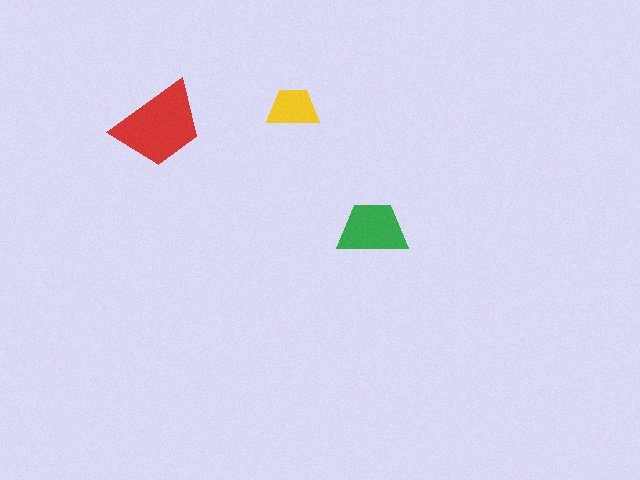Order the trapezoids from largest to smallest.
the red one, the green one, the yellow one.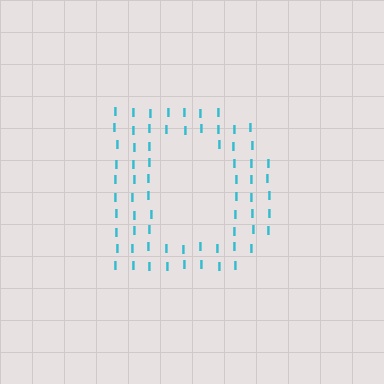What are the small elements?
The small elements are letter I's.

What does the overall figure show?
The overall figure shows the letter D.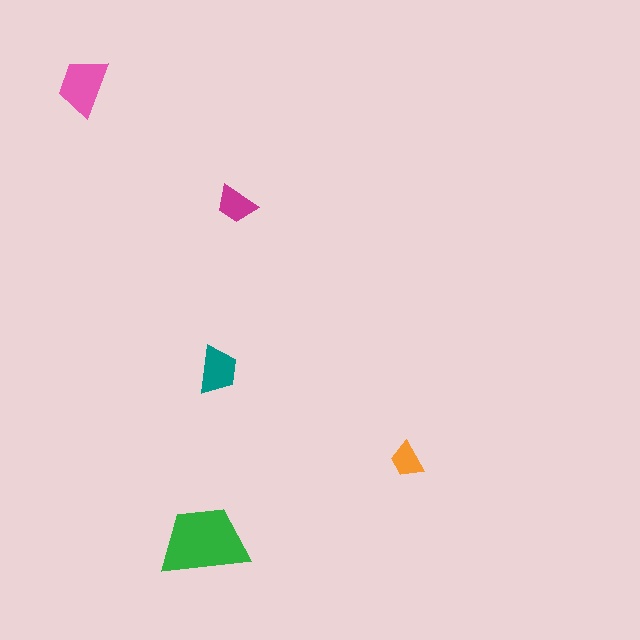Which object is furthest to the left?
The pink trapezoid is leftmost.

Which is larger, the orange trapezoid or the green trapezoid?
The green one.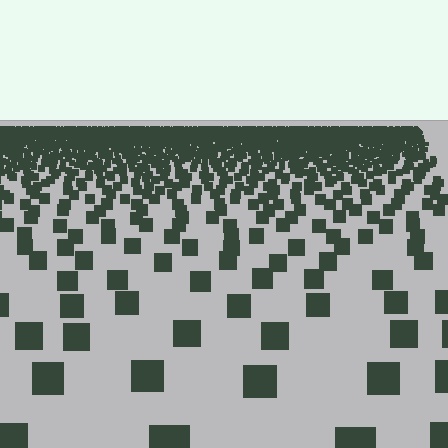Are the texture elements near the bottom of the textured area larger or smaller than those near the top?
Larger. Near the bottom, elements are closer to the viewer and appear at a bigger on-screen size.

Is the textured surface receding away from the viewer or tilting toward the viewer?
The surface is receding away from the viewer. Texture elements get smaller and denser toward the top.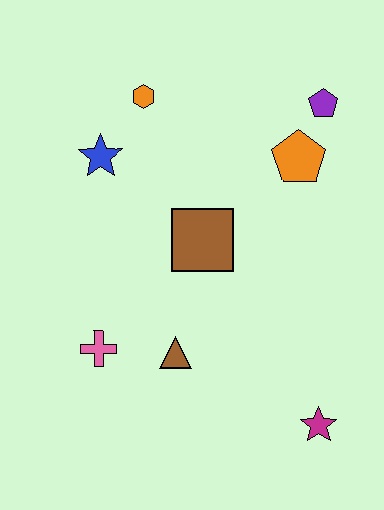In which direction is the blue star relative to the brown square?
The blue star is to the left of the brown square.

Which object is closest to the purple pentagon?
The orange pentagon is closest to the purple pentagon.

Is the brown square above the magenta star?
Yes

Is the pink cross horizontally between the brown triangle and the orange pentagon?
No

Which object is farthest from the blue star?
The magenta star is farthest from the blue star.